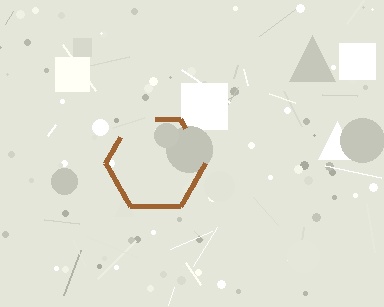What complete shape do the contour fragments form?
The contour fragments form a hexagon.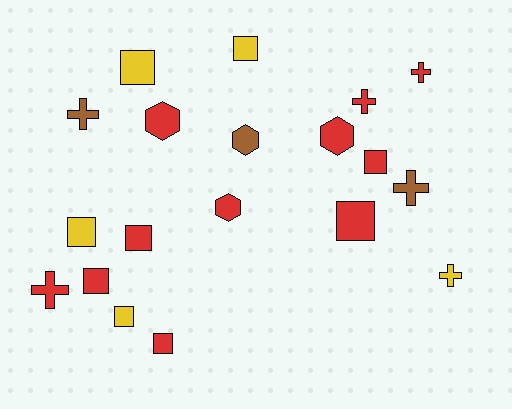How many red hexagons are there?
There are 3 red hexagons.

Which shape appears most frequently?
Square, with 9 objects.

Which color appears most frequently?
Red, with 11 objects.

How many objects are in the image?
There are 19 objects.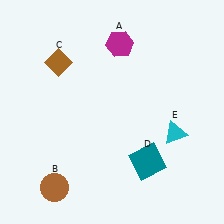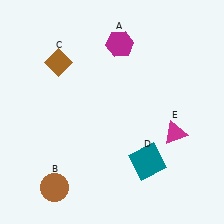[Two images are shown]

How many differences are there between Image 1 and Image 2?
There is 1 difference between the two images.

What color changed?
The triangle (E) changed from cyan in Image 1 to magenta in Image 2.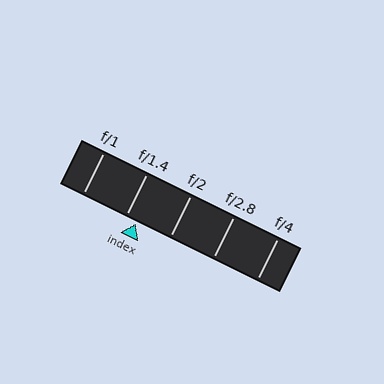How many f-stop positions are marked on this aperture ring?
There are 5 f-stop positions marked.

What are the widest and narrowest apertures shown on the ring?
The widest aperture shown is f/1 and the narrowest is f/4.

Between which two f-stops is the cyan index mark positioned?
The index mark is between f/1.4 and f/2.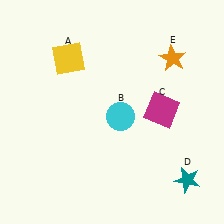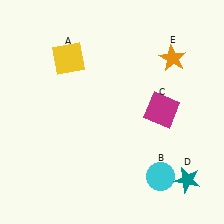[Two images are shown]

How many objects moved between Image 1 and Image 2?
1 object moved between the two images.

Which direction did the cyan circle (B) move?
The cyan circle (B) moved down.